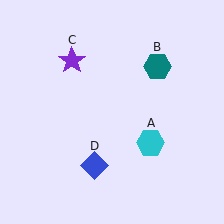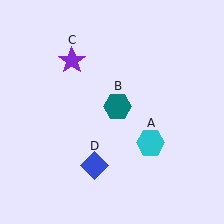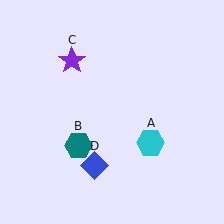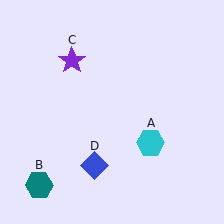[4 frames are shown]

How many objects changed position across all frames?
1 object changed position: teal hexagon (object B).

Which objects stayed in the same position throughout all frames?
Cyan hexagon (object A) and purple star (object C) and blue diamond (object D) remained stationary.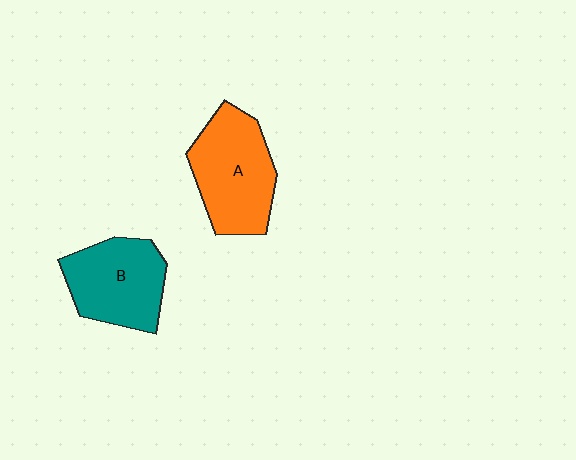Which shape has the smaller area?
Shape B (teal).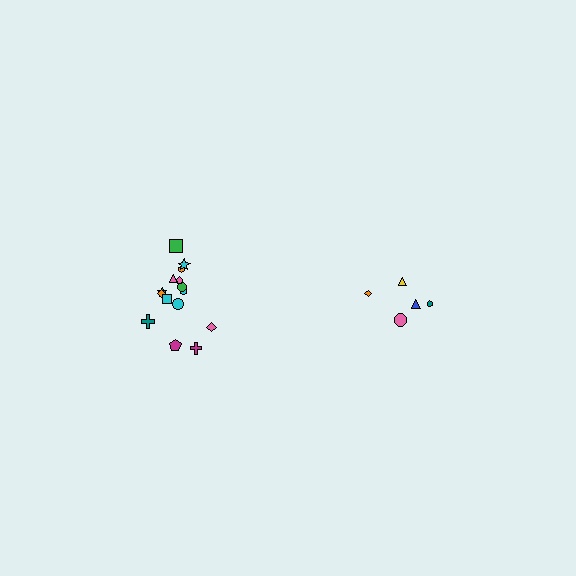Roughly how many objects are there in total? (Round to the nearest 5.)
Roughly 20 objects in total.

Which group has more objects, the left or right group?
The left group.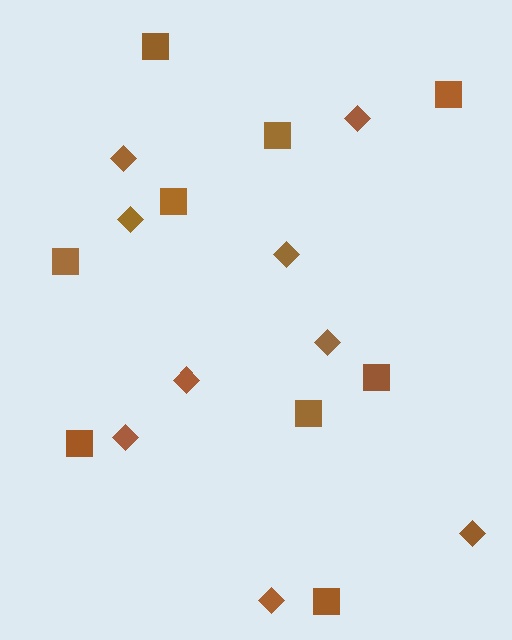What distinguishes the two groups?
There are 2 groups: one group of diamonds (9) and one group of squares (9).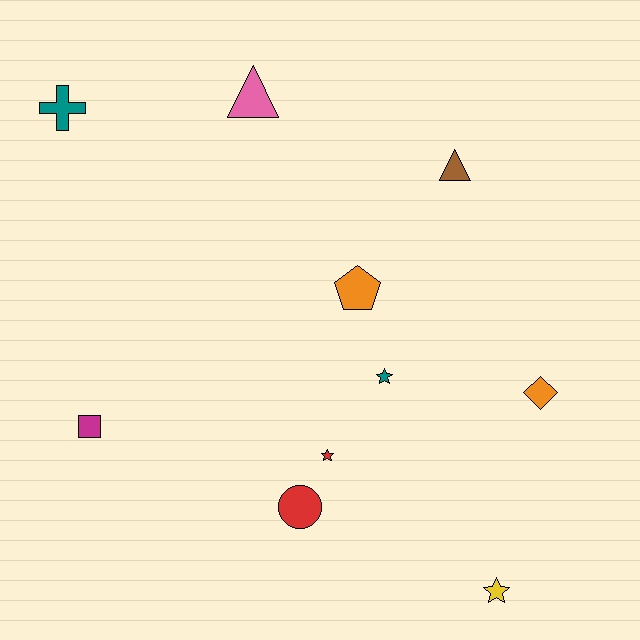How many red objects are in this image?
There are 2 red objects.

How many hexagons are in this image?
There are no hexagons.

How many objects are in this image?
There are 10 objects.